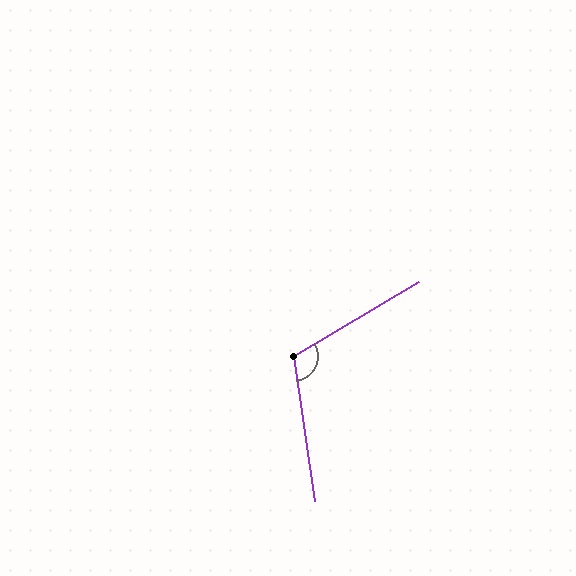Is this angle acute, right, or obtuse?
It is obtuse.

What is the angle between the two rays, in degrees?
Approximately 112 degrees.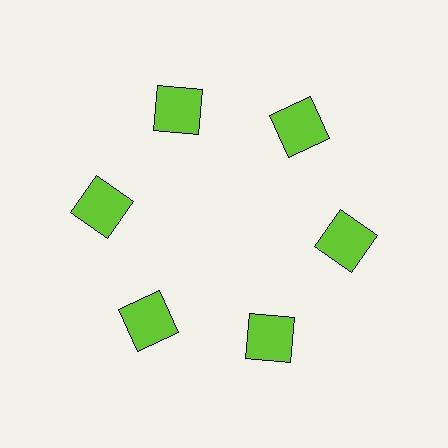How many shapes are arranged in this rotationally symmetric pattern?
There are 6 shapes, arranged in 6 groups of 1.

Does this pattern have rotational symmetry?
Yes, this pattern has 6-fold rotational symmetry. It looks the same after rotating 60 degrees around the center.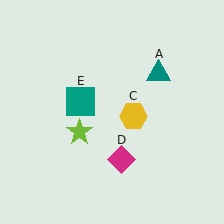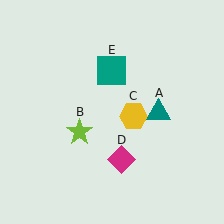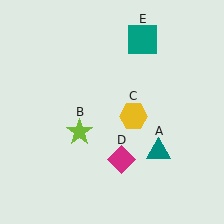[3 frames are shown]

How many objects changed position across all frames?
2 objects changed position: teal triangle (object A), teal square (object E).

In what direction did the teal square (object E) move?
The teal square (object E) moved up and to the right.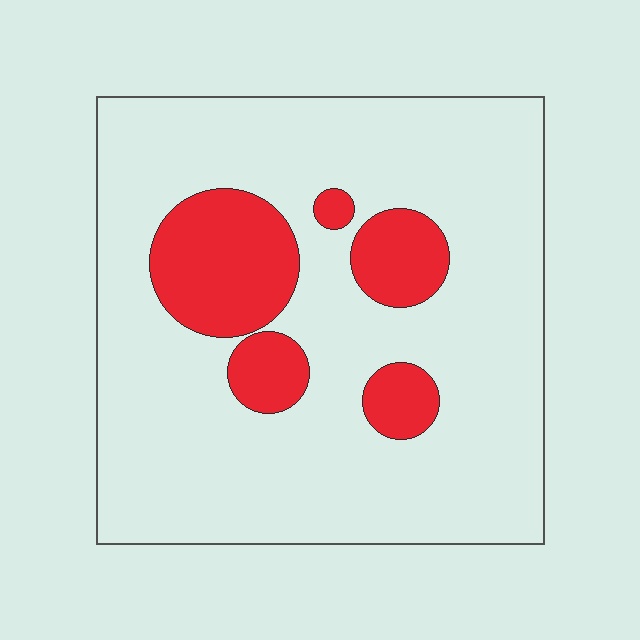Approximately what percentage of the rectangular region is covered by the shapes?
Approximately 20%.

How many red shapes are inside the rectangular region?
5.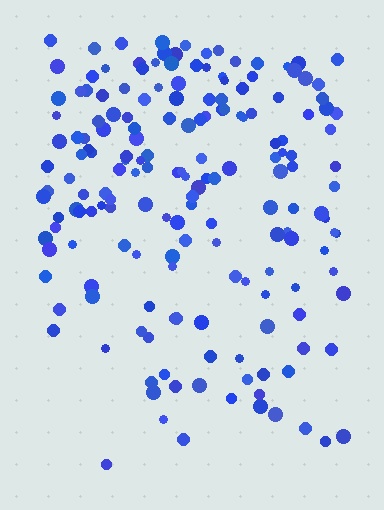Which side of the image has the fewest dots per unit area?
The bottom.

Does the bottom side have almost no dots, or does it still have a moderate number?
Still a moderate number, just noticeably fewer than the top.